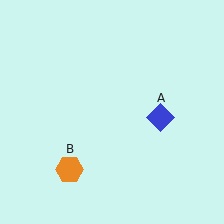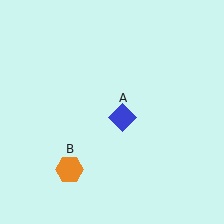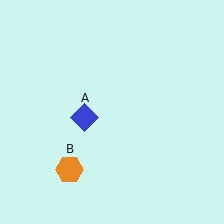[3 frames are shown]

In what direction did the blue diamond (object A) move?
The blue diamond (object A) moved left.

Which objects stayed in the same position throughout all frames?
Orange hexagon (object B) remained stationary.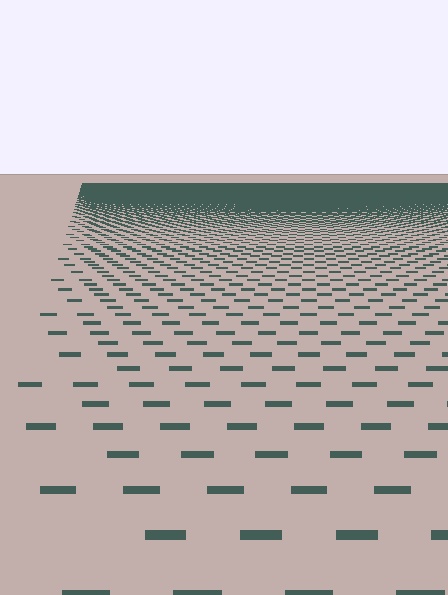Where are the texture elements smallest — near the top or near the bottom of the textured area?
Near the top.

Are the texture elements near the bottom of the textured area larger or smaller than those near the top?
Larger. Near the bottom, elements are closer to the viewer and appear at a bigger on-screen size.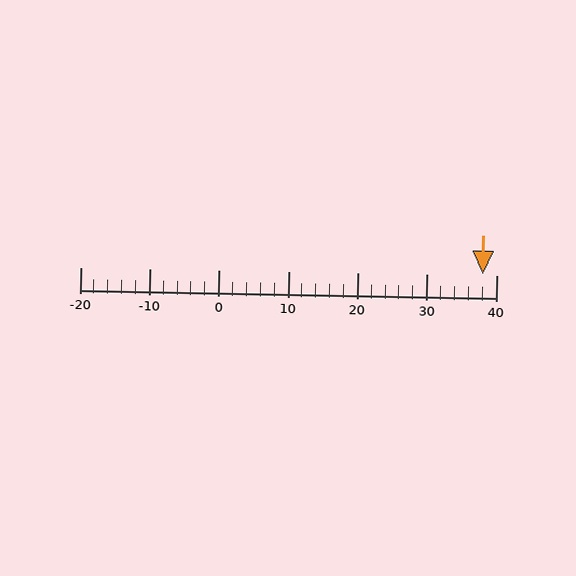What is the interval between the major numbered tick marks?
The major tick marks are spaced 10 units apart.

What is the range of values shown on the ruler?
The ruler shows values from -20 to 40.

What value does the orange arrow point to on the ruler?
The orange arrow points to approximately 38.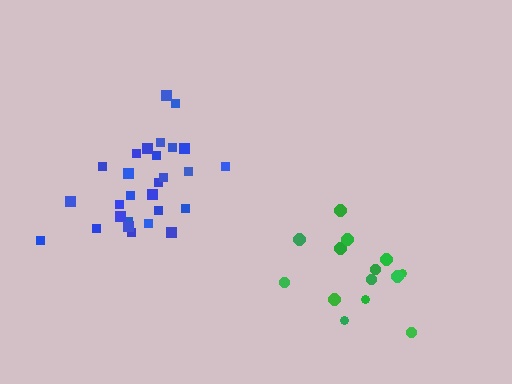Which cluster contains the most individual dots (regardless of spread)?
Blue (28).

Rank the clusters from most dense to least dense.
blue, green.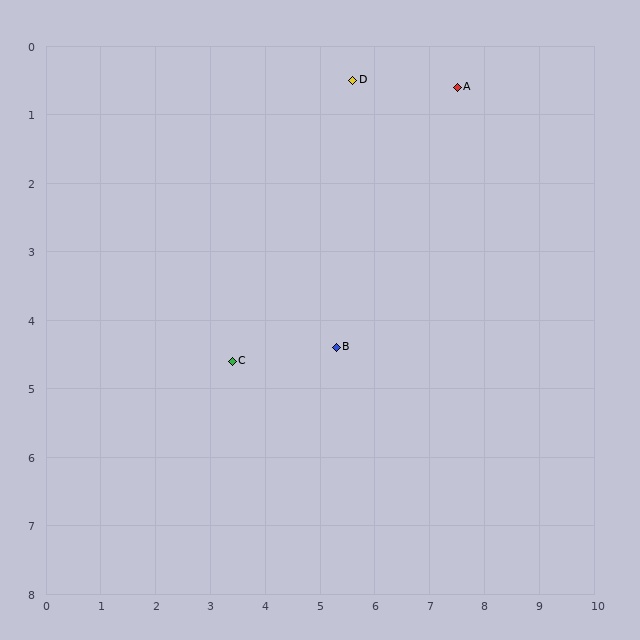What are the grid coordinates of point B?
Point B is at approximately (5.3, 4.4).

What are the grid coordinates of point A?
Point A is at approximately (7.5, 0.6).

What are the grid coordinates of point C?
Point C is at approximately (3.4, 4.6).